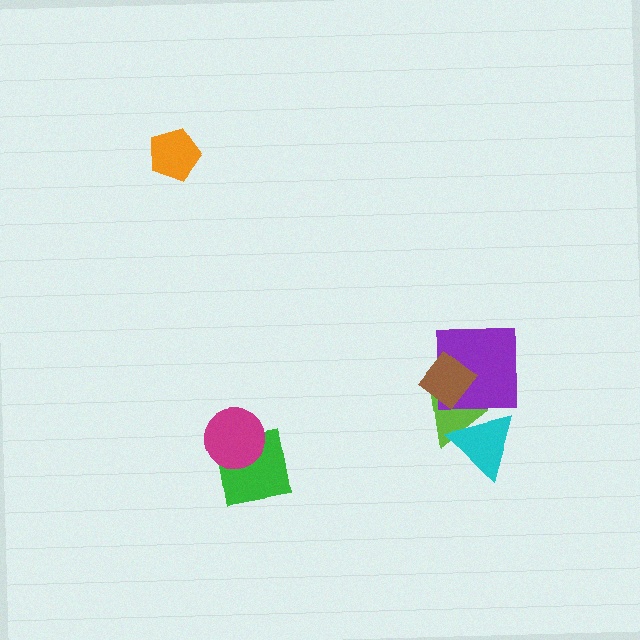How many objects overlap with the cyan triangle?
1 object overlaps with the cyan triangle.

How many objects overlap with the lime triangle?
3 objects overlap with the lime triangle.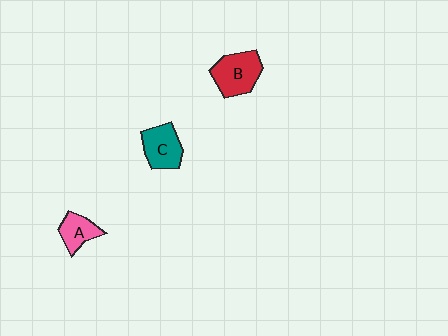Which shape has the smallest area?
Shape A (pink).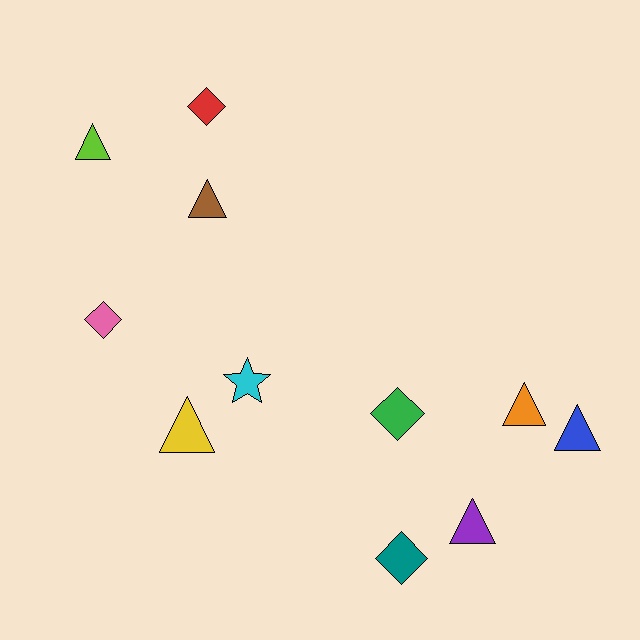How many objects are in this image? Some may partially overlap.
There are 11 objects.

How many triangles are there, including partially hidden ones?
There are 6 triangles.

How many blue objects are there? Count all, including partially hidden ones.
There is 1 blue object.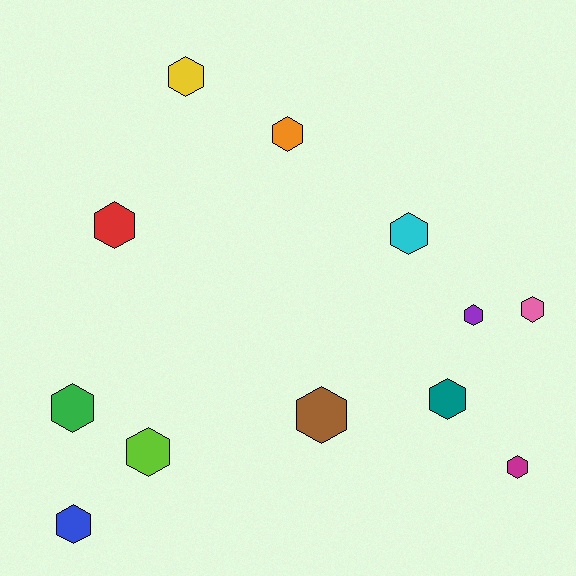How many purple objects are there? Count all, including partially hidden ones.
There is 1 purple object.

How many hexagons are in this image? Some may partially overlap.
There are 12 hexagons.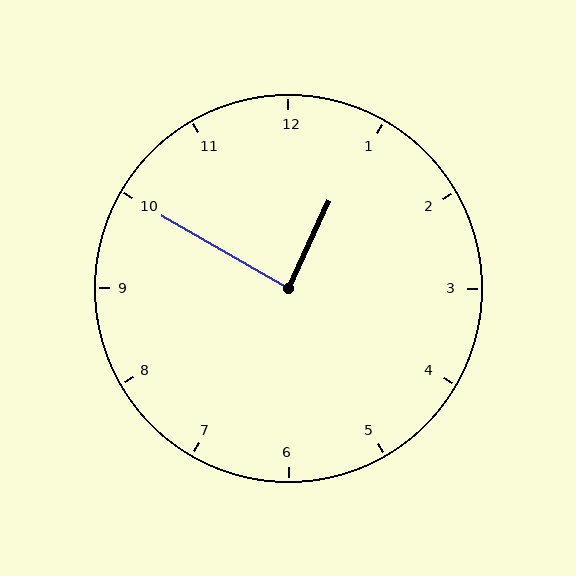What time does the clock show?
12:50.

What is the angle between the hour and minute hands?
Approximately 85 degrees.